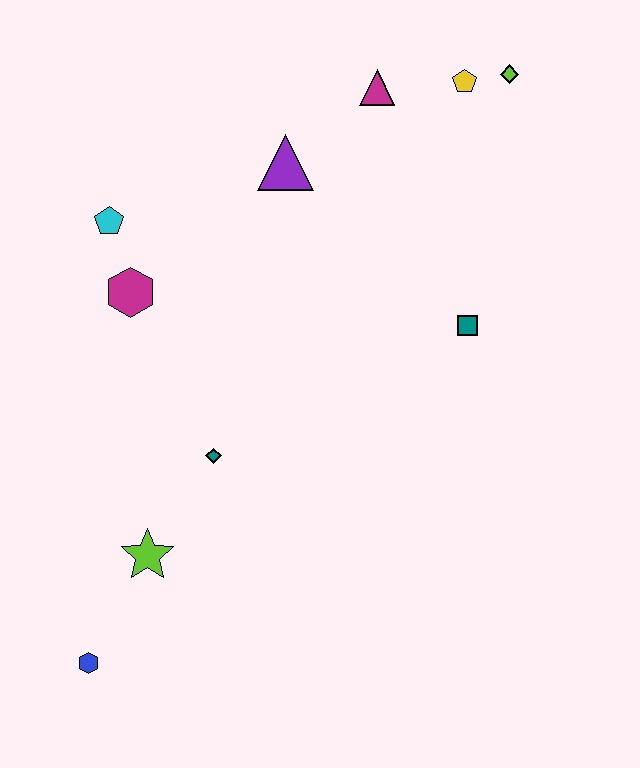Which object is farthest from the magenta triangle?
The blue hexagon is farthest from the magenta triangle.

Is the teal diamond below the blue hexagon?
No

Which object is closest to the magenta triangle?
The yellow pentagon is closest to the magenta triangle.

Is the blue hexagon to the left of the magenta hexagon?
Yes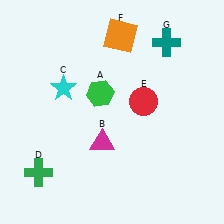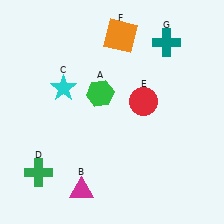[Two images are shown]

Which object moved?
The magenta triangle (B) moved down.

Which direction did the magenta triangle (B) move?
The magenta triangle (B) moved down.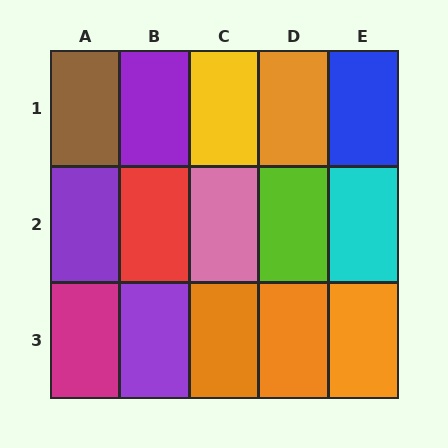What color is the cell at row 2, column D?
Lime.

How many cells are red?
1 cell is red.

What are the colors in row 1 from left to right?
Brown, purple, yellow, orange, blue.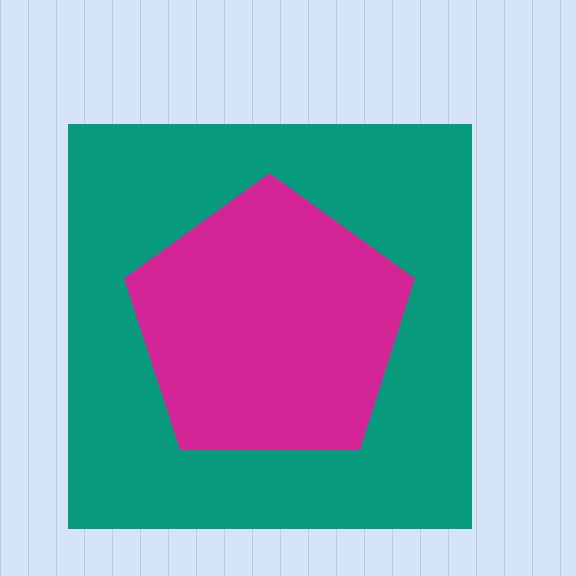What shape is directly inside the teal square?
The magenta pentagon.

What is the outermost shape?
The teal square.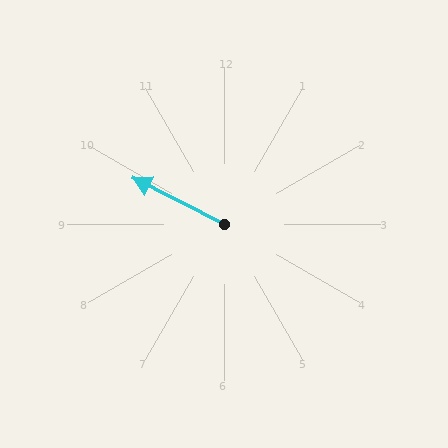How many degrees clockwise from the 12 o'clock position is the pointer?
Approximately 297 degrees.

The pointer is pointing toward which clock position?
Roughly 10 o'clock.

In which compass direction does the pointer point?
Northwest.